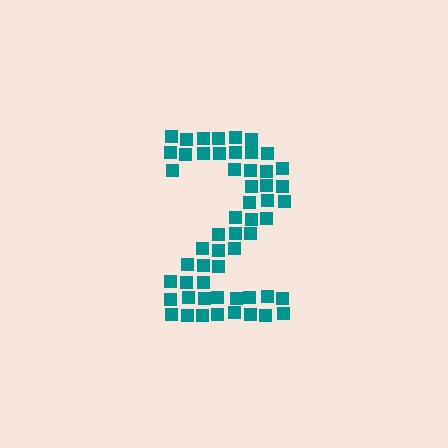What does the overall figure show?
The overall figure shows the digit 2.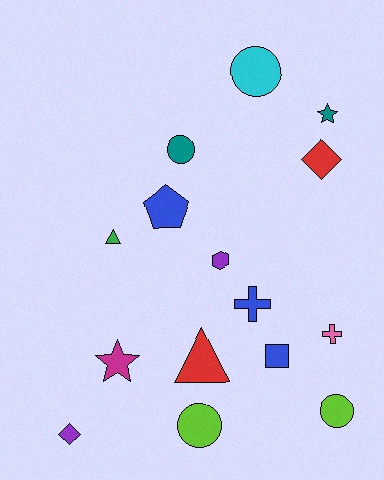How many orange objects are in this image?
There are no orange objects.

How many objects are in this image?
There are 15 objects.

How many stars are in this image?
There are 2 stars.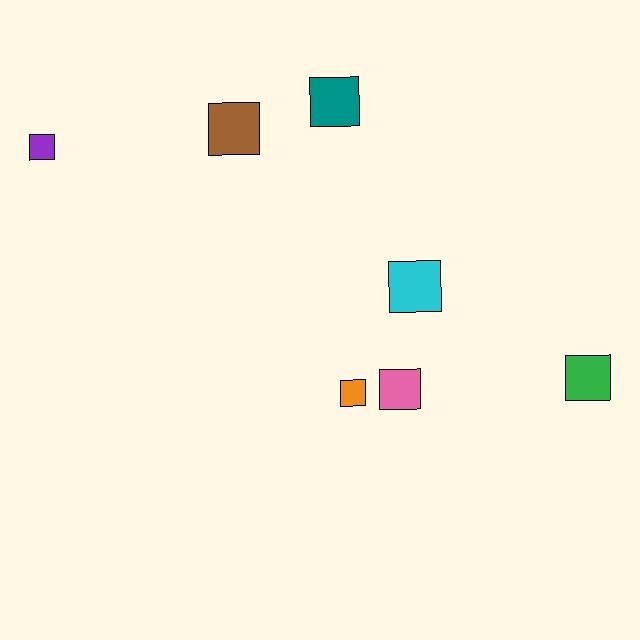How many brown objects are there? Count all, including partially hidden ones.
There is 1 brown object.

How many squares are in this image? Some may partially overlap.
There are 7 squares.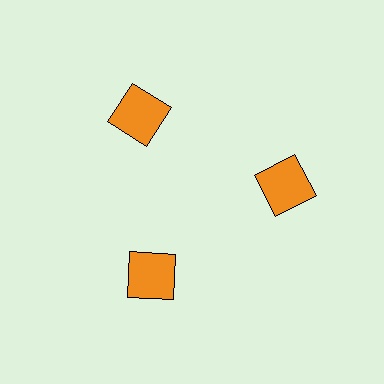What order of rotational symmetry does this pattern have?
This pattern has 3-fold rotational symmetry.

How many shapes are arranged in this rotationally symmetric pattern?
There are 3 shapes, arranged in 3 groups of 1.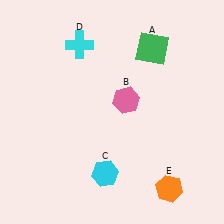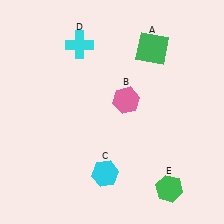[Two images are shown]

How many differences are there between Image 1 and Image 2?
There is 1 difference between the two images.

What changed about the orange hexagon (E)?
In Image 1, E is orange. In Image 2, it changed to green.